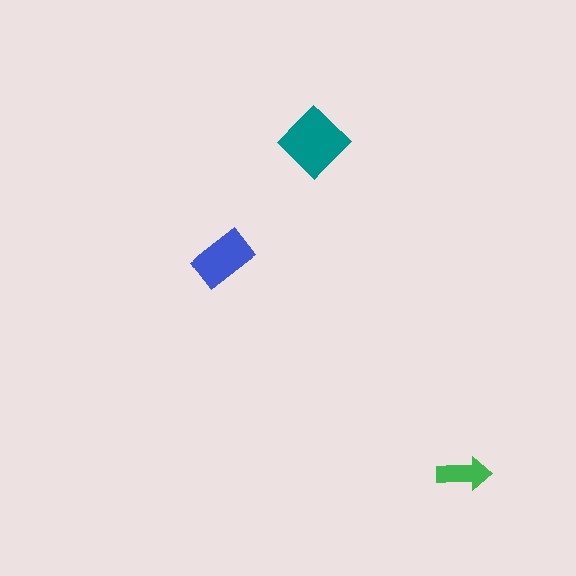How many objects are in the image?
There are 3 objects in the image.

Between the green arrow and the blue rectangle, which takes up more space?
The blue rectangle.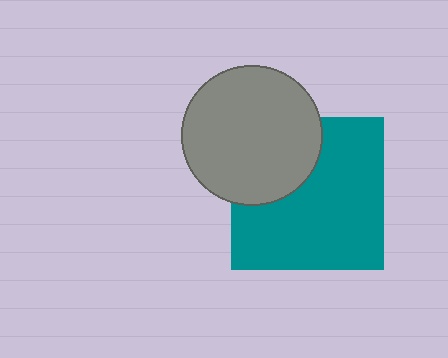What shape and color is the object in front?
The object in front is a gray circle.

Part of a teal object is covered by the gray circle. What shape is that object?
It is a square.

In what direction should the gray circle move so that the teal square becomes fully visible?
The gray circle should move toward the upper-left. That is the shortest direction to clear the overlap and leave the teal square fully visible.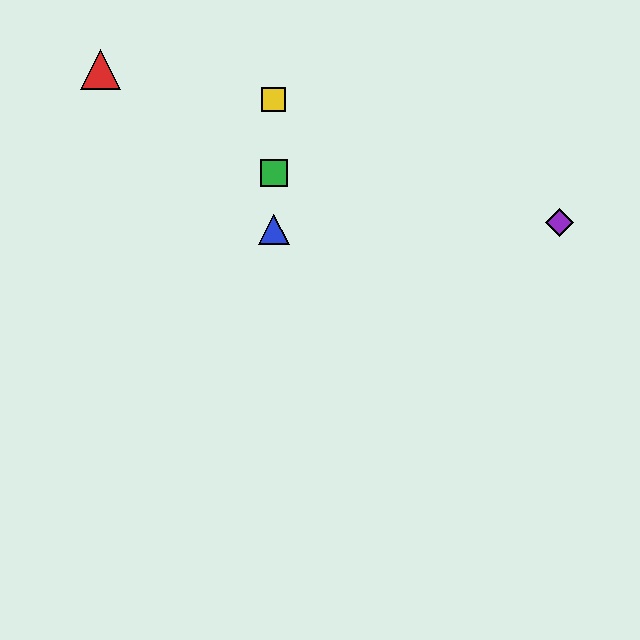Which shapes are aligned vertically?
The blue triangle, the green square, the yellow square are aligned vertically.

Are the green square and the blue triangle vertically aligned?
Yes, both are at x≈274.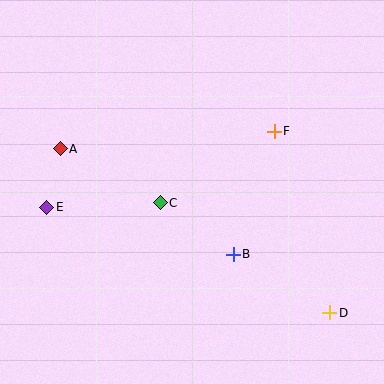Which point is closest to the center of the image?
Point C at (160, 203) is closest to the center.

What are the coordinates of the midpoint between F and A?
The midpoint between F and A is at (167, 140).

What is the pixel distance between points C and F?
The distance between C and F is 135 pixels.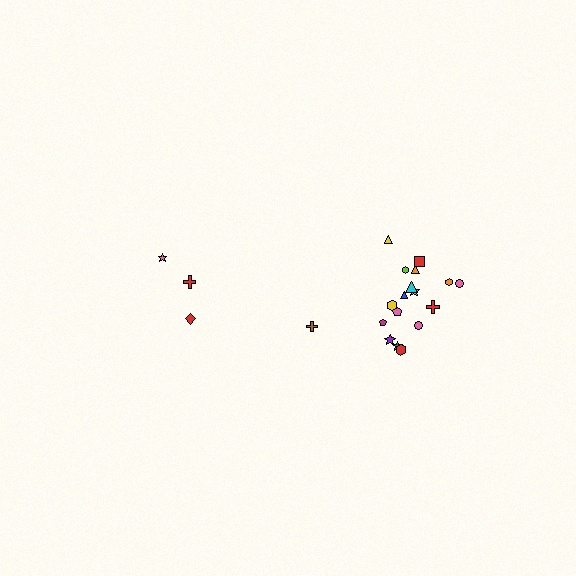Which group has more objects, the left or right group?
The right group.